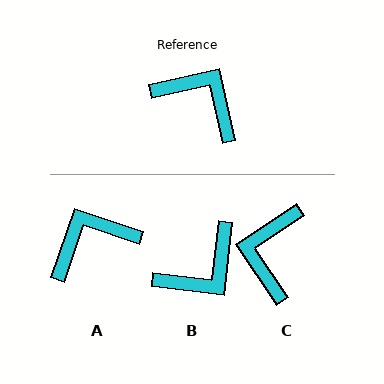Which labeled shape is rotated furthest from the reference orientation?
C, about 111 degrees away.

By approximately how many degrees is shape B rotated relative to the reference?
Approximately 110 degrees clockwise.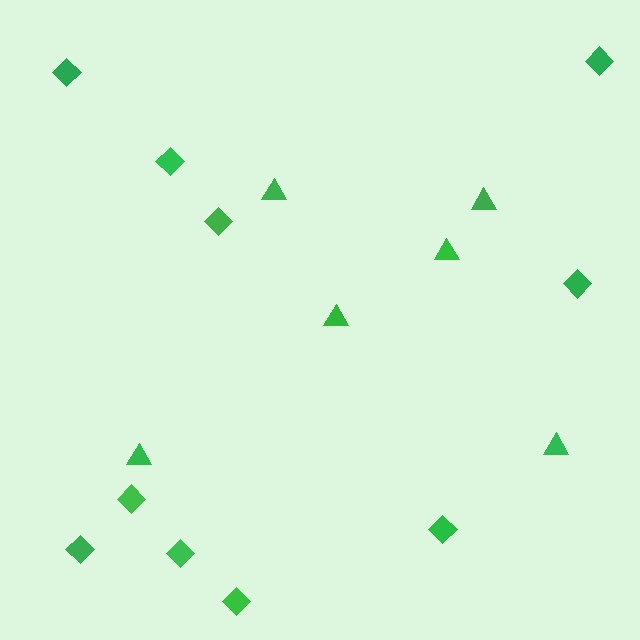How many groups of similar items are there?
There are 2 groups: one group of diamonds (10) and one group of triangles (6).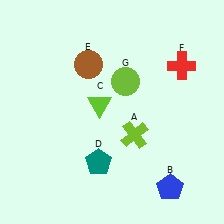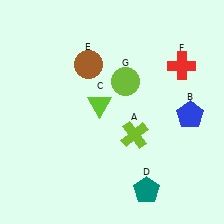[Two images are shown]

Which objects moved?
The objects that moved are: the blue pentagon (B), the teal pentagon (D).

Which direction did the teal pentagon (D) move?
The teal pentagon (D) moved right.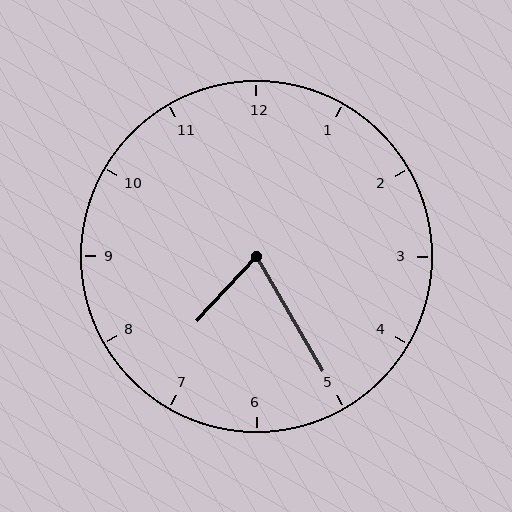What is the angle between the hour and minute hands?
Approximately 72 degrees.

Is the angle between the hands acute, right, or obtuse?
It is acute.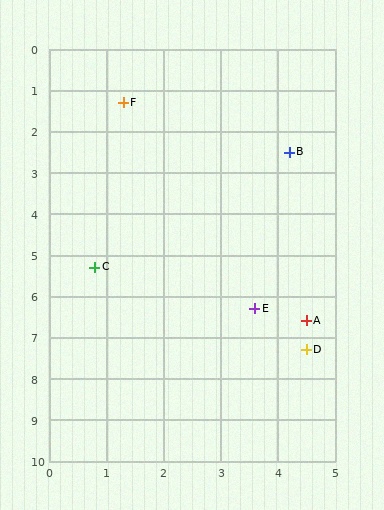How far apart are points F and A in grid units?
Points F and A are about 6.2 grid units apart.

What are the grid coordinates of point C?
Point C is at approximately (0.8, 5.3).